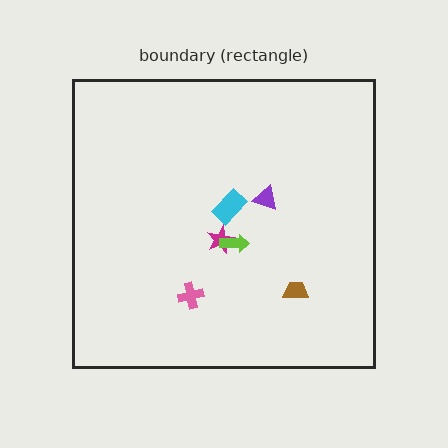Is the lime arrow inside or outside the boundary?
Inside.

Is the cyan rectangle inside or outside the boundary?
Inside.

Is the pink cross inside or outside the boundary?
Inside.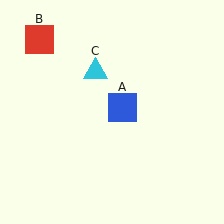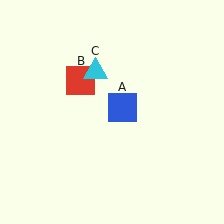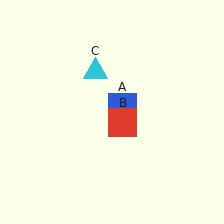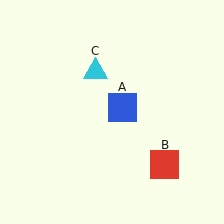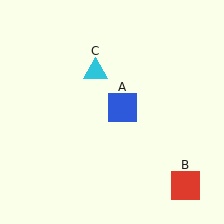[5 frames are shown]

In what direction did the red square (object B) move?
The red square (object B) moved down and to the right.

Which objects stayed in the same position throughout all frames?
Blue square (object A) and cyan triangle (object C) remained stationary.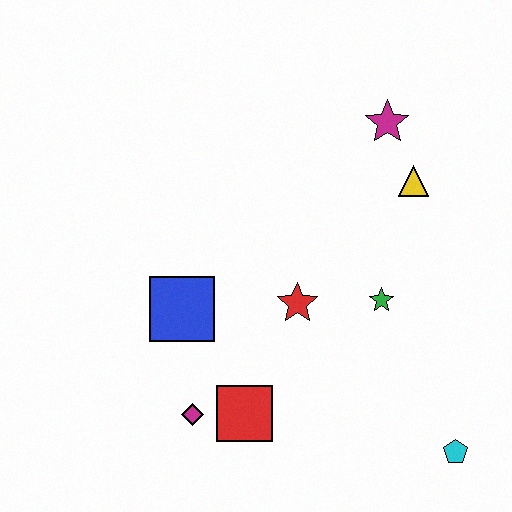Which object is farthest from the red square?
The magenta star is farthest from the red square.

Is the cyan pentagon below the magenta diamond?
Yes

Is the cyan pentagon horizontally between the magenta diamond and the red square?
No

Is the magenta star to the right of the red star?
Yes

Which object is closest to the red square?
The magenta diamond is closest to the red square.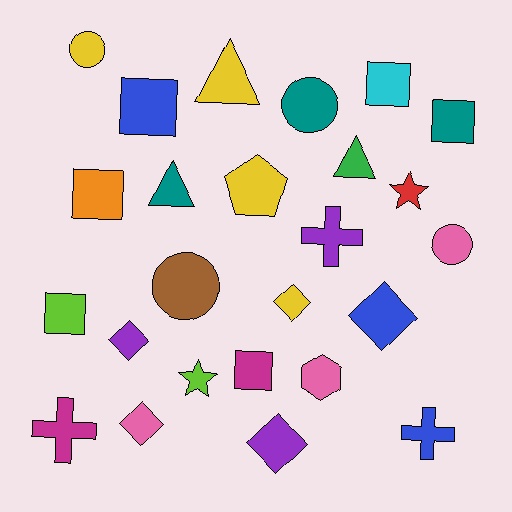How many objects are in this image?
There are 25 objects.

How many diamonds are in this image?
There are 5 diamonds.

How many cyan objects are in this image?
There is 1 cyan object.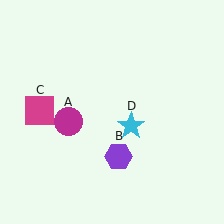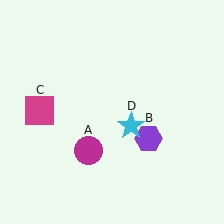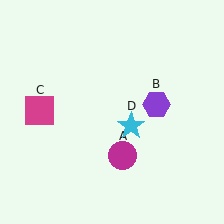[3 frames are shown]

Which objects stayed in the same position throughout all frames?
Magenta square (object C) and cyan star (object D) remained stationary.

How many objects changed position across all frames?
2 objects changed position: magenta circle (object A), purple hexagon (object B).